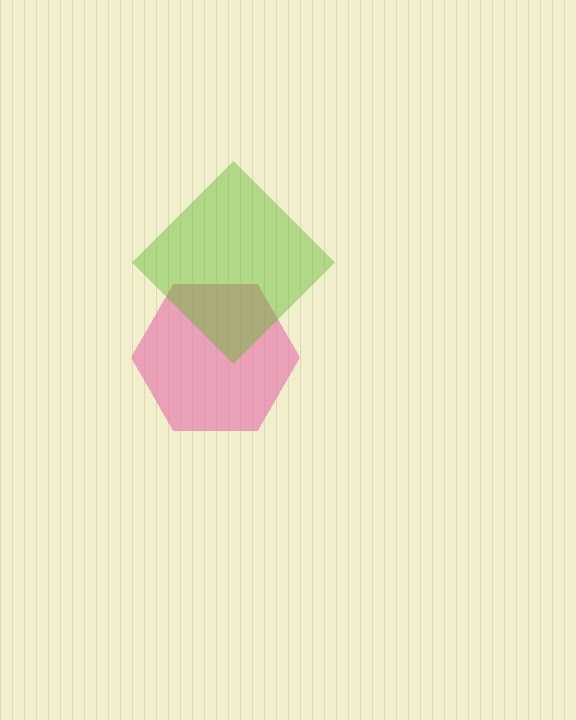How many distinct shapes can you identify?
There are 2 distinct shapes: a pink hexagon, a lime diamond.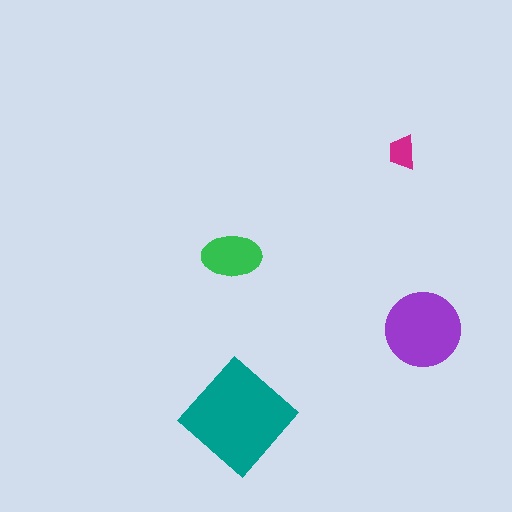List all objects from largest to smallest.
The teal diamond, the purple circle, the green ellipse, the magenta trapezoid.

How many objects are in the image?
There are 4 objects in the image.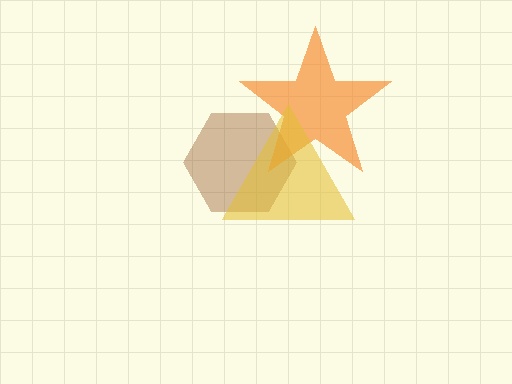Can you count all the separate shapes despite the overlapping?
Yes, there are 3 separate shapes.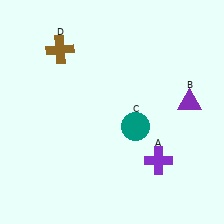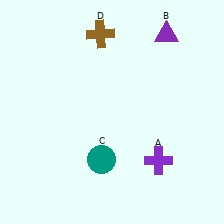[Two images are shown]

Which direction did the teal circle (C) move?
The teal circle (C) moved left.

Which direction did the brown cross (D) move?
The brown cross (D) moved right.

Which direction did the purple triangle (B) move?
The purple triangle (B) moved up.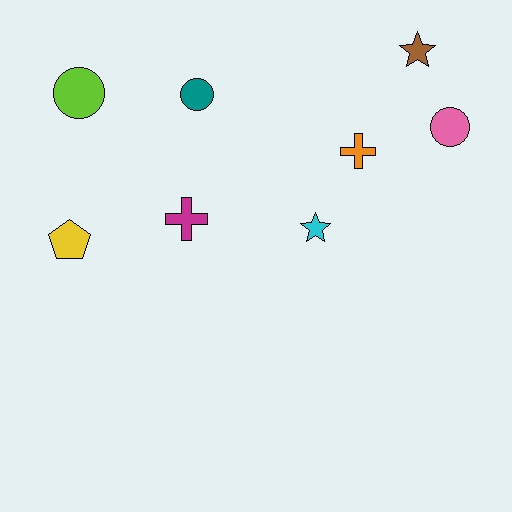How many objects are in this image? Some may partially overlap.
There are 8 objects.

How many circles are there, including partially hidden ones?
There are 3 circles.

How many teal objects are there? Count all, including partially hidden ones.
There is 1 teal object.